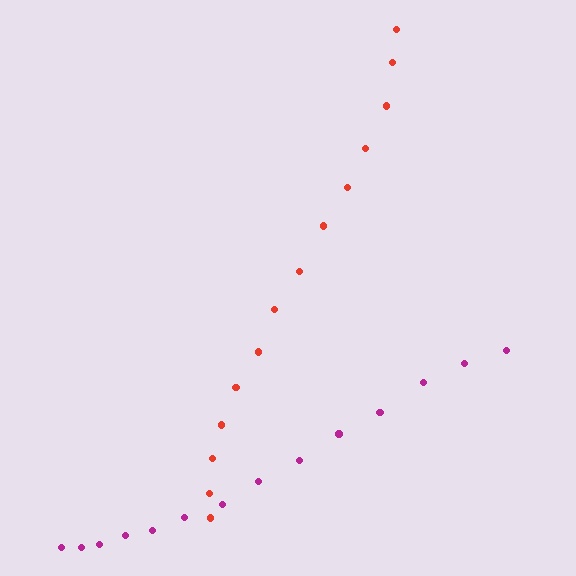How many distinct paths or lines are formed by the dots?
There are 2 distinct paths.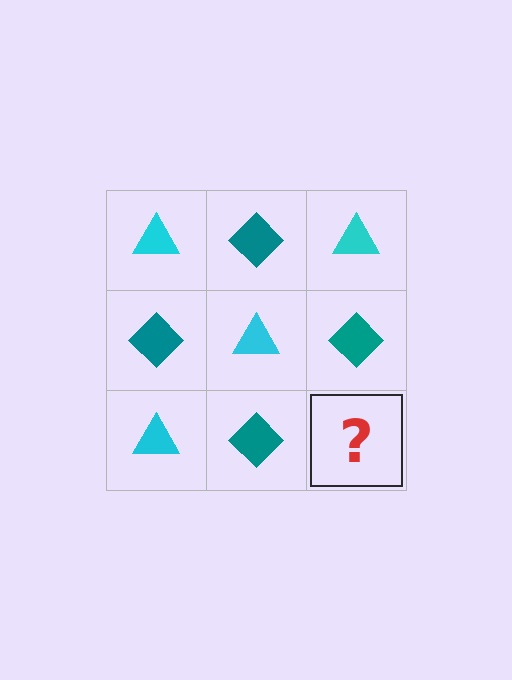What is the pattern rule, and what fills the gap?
The rule is that it alternates cyan triangle and teal diamond in a checkerboard pattern. The gap should be filled with a cyan triangle.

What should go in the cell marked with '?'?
The missing cell should contain a cyan triangle.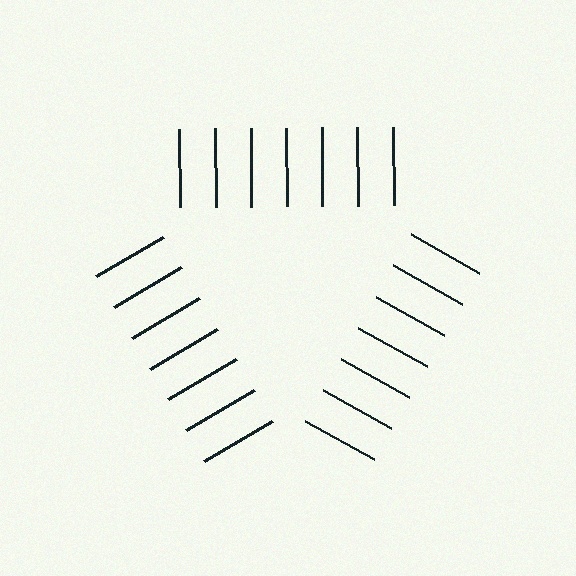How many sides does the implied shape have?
3 sides — the line-ends trace a triangle.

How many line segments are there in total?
21 — 7 along each of the 3 edges.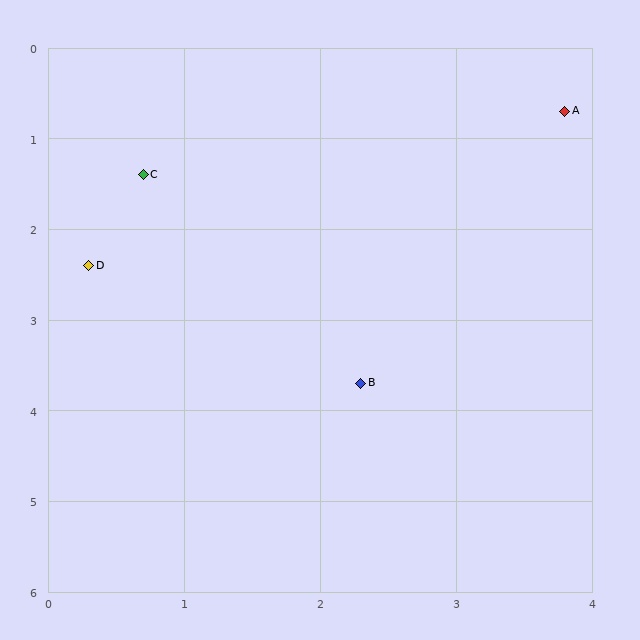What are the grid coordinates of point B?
Point B is at approximately (2.3, 3.7).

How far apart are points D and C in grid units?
Points D and C are about 1.1 grid units apart.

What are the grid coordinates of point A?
Point A is at approximately (3.8, 0.7).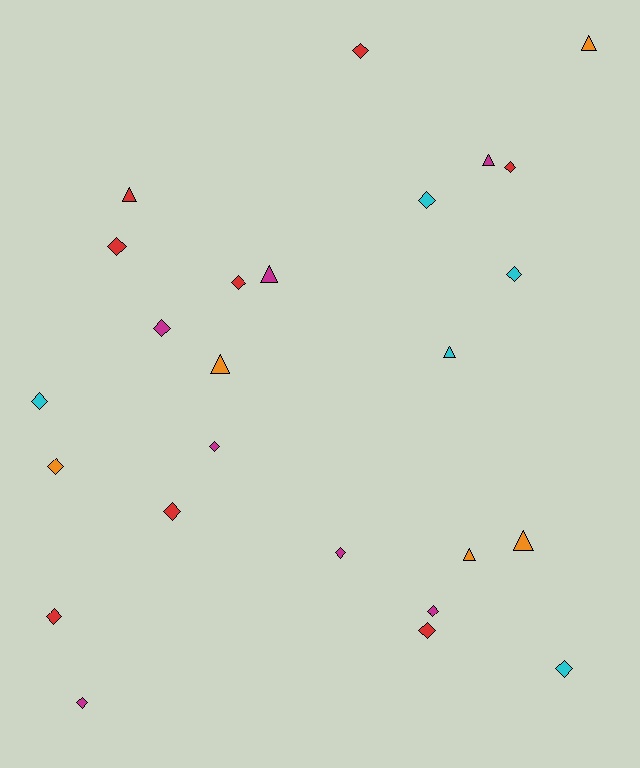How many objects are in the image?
There are 25 objects.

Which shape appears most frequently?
Diamond, with 17 objects.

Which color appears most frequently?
Red, with 8 objects.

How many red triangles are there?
There is 1 red triangle.